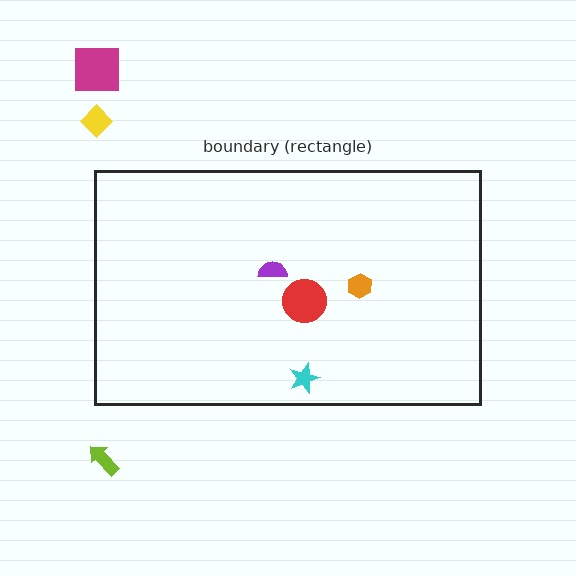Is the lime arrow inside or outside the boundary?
Outside.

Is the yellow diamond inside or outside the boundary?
Outside.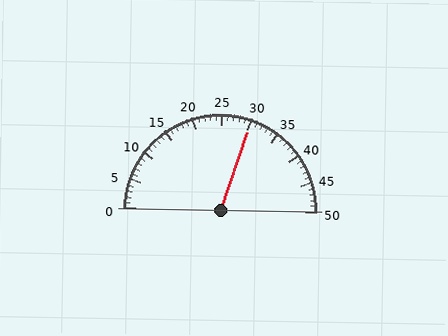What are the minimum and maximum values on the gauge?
The gauge ranges from 0 to 50.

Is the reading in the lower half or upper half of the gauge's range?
The reading is in the upper half of the range (0 to 50).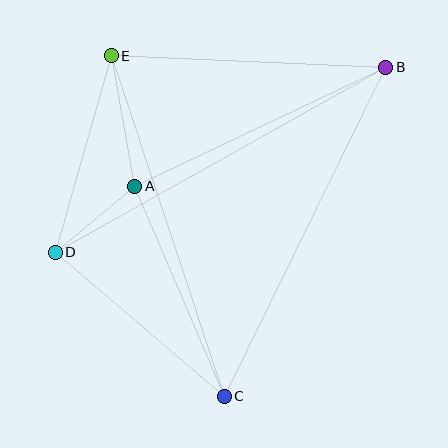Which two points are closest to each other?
Points A and D are closest to each other.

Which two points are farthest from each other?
Points B and D are farthest from each other.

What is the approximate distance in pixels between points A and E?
The distance between A and E is approximately 132 pixels.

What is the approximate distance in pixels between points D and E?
The distance between D and E is approximately 204 pixels.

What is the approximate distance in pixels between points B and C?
The distance between B and C is approximately 366 pixels.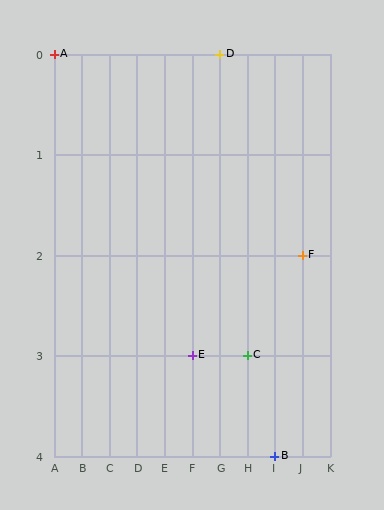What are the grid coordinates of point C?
Point C is at grid coordinates (H, 3).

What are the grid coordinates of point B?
Point B is at grid coordinates (I, 4).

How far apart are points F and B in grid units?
Points F and B are 1 column and 2 rows apart (about 2.2 grid units diagonally).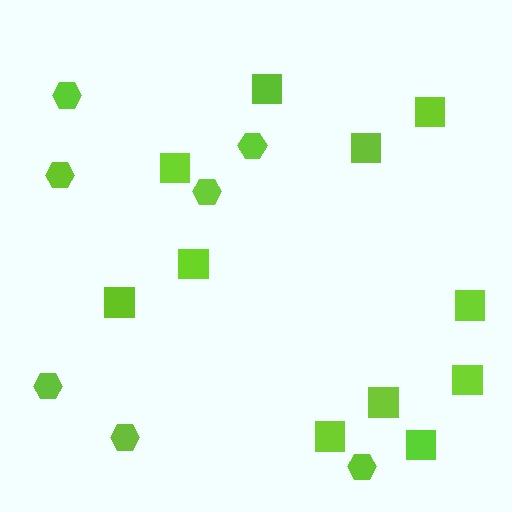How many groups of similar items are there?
There are 2 groups: one group of squares (11) and one group of hexagons (7).